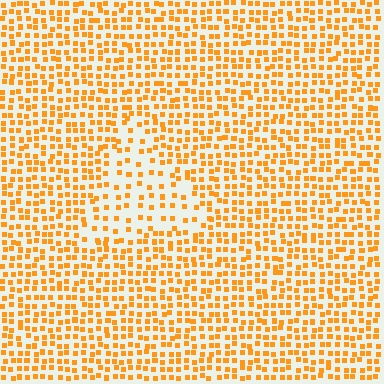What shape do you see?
I see a triangle.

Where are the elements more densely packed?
The elements are more densely packed outside the triangle boundary.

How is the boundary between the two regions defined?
The boundary is defined by a change in element density (approximately 2.0x ratio). All elements are the same color, size, and shape.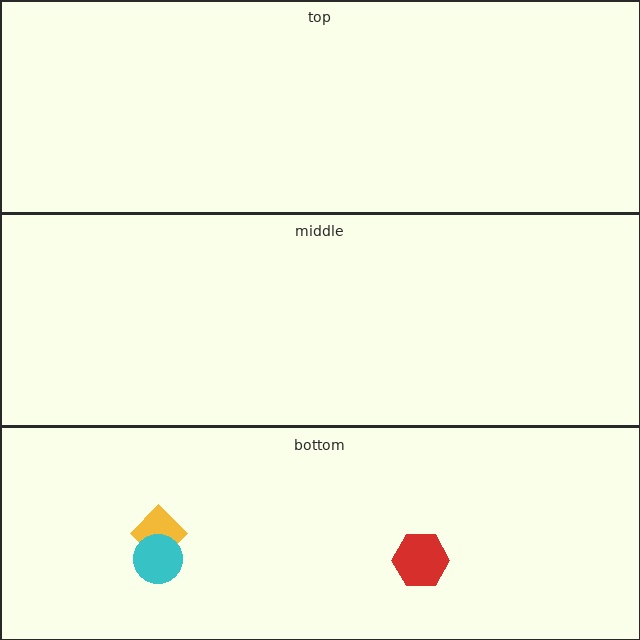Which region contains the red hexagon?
The bottom region.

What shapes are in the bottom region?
The yellow diamond, the cyan circle, the red hexagon.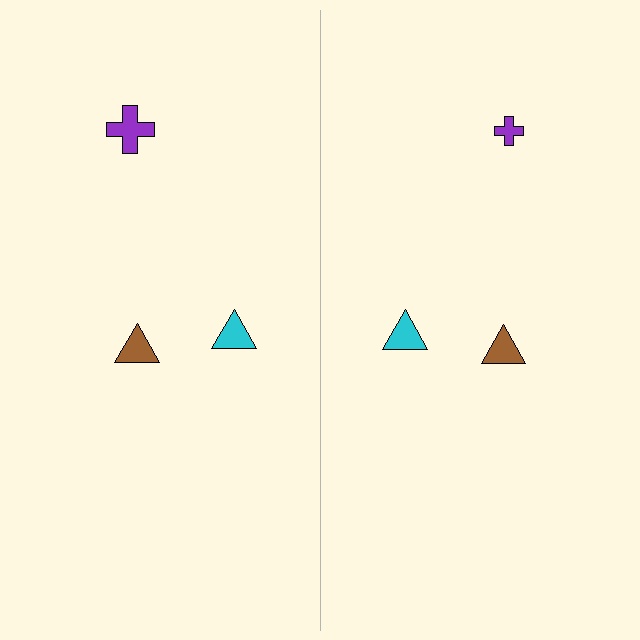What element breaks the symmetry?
The purple cross on the right side has a different size than its mirror counterpart.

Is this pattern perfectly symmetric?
No, the pattern is not perfectly symmetric. The purple cross on the right side has a different size than its mirror counterpart.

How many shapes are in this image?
There are 6 shapes in this image.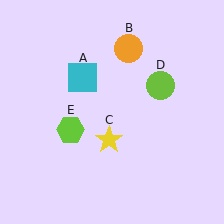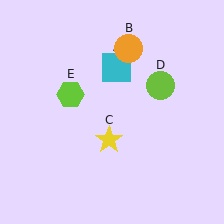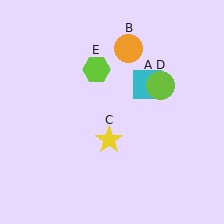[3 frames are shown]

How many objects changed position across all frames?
2 objects changed position: cyan square (object A), lime hexagon (object E).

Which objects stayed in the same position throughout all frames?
Orange circle (object B) and yellow star (object C) and lime circle (object D) remained stationary.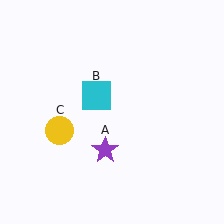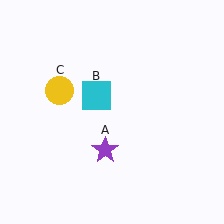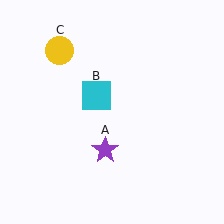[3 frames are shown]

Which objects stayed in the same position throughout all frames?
Purple star (object A) and cyan square (object B) remained stationary.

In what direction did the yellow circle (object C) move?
The yellow circle (object C) moved up.